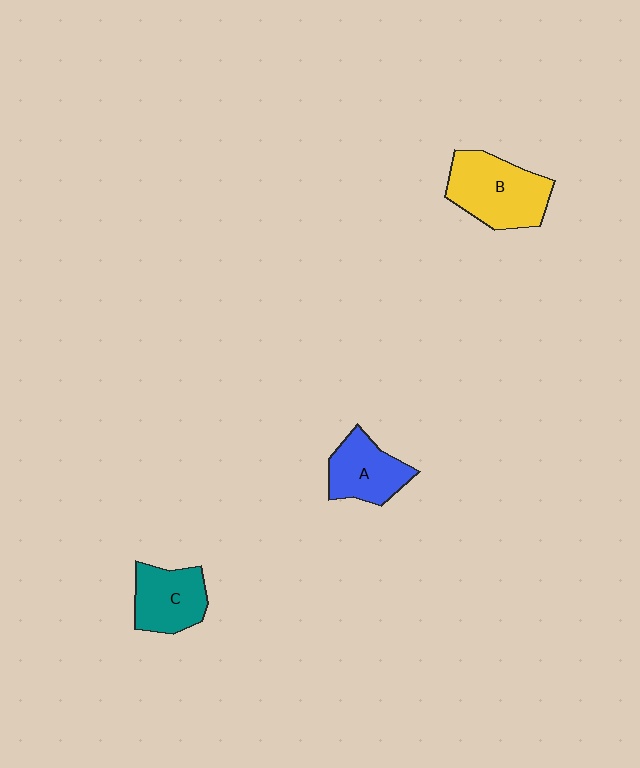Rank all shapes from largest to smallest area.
From largest to smallest: B (yellow), C (teal), A (blue).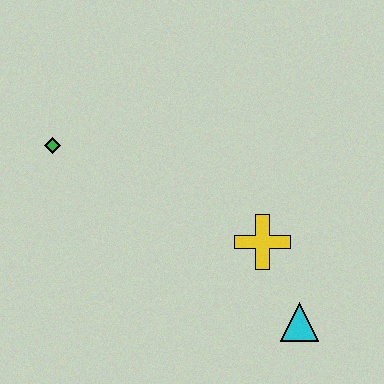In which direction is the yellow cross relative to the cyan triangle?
The yellow cross is above the cyan triangle.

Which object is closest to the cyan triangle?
The yellow cross is closest to the cyan triangle.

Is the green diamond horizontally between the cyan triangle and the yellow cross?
No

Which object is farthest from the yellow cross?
The green diamond is farthest from the yellow cross.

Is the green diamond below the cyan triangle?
No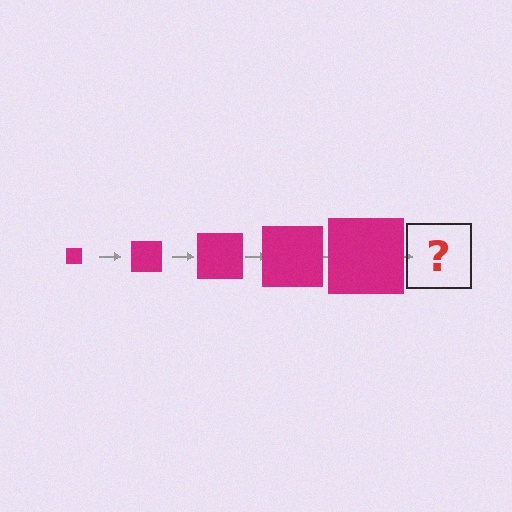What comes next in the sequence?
The next element should be a magenta square, larger than the previous one.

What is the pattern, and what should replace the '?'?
The pattern is that the square gets progressively larger each step. The '?' should be a magenta square, larger than the previous one.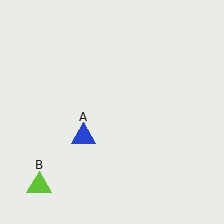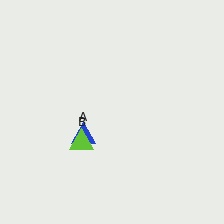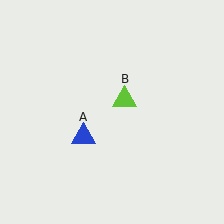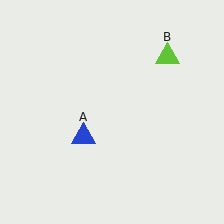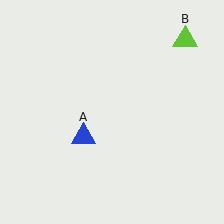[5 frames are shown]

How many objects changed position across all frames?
1 object changed position: lime triangle (object B).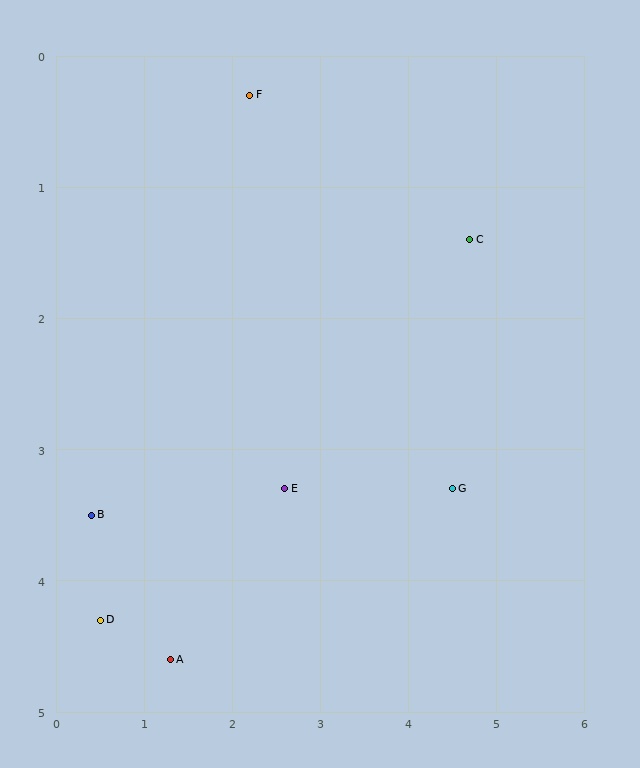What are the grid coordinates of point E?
Point E is at approximately (2.6, 3.3).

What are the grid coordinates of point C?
Point C is at approximately (4.7, 1.4).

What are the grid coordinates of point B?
Point B is at approximately (0.4, 3.5).